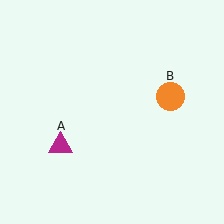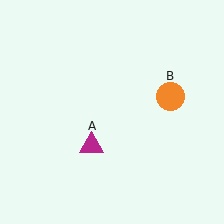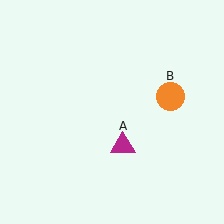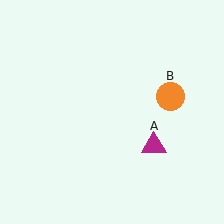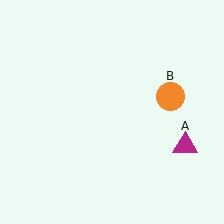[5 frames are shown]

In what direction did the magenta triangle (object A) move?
The magenta triangle (object A) moved right.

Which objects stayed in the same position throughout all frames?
Orange circle (object B) remained stationary.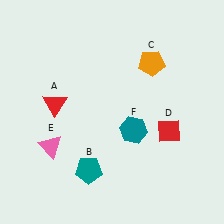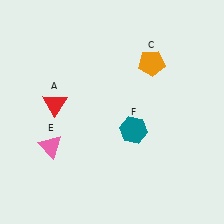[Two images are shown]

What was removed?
The teal pentagon (B), the red diamond (D) were removed in Image 2.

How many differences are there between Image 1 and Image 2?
There are 2 differences between the two images.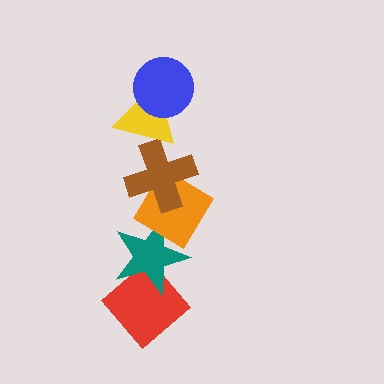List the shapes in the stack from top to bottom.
From top to bottom: the blue circle, the yellow triangle, the brown cross, the orange diamond, the teal star, the red diamond.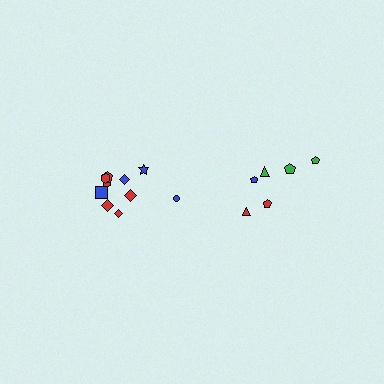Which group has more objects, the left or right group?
The left group.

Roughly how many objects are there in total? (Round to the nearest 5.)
Roughly 15 objects in total.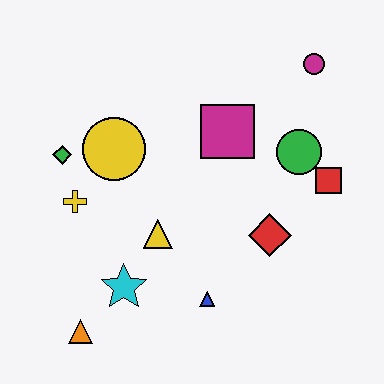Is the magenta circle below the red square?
No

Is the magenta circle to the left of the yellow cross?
No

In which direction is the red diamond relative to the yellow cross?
The red diamond is to the right of the yellow cross.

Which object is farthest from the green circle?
The orange triangle is farthest from the green circle.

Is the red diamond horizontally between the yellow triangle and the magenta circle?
Yes